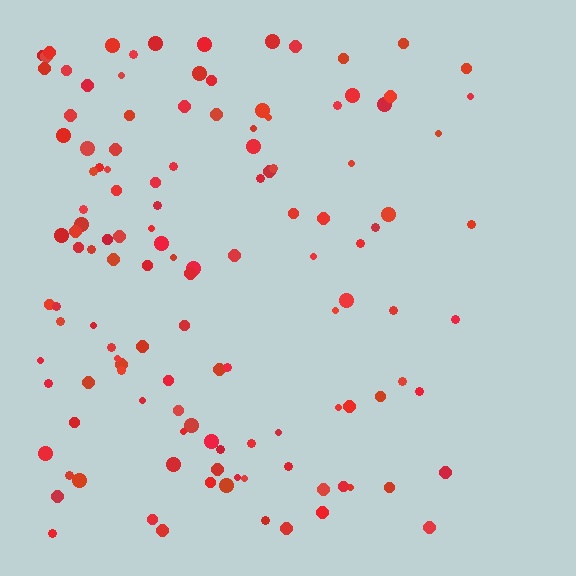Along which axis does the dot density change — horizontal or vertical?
Horizontal.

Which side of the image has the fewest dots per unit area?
The right.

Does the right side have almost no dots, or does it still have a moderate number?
Still a moderate number, just noticeably fewer than the left.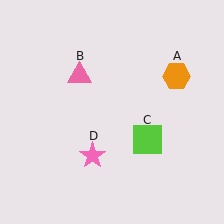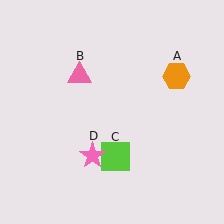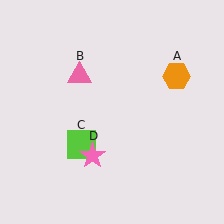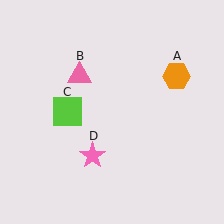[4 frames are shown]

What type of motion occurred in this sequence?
The lime square (object C) rotated clockwise around the center of the scene.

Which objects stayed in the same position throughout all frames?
Orange hexagon (object A) and pink triangle (object B) and pink star (object D) remained stationary.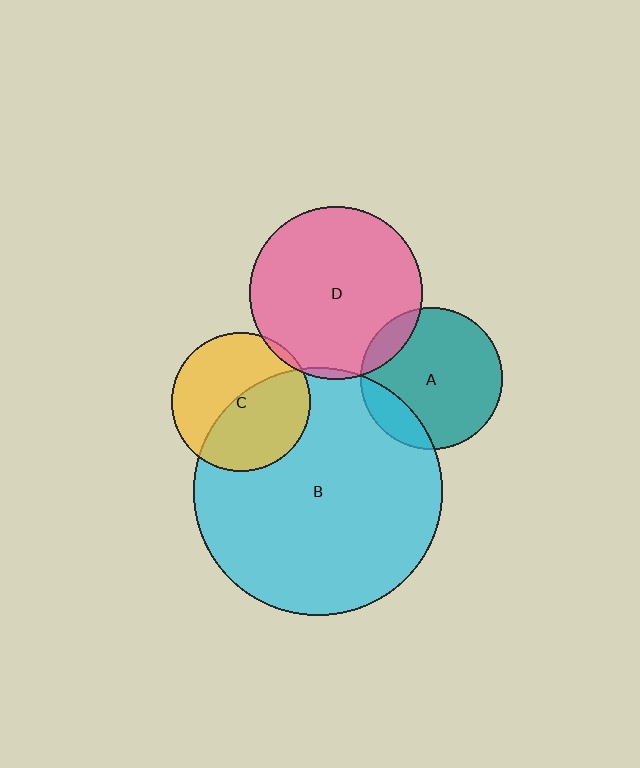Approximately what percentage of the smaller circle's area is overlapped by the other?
Approximately 50%.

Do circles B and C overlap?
Yes.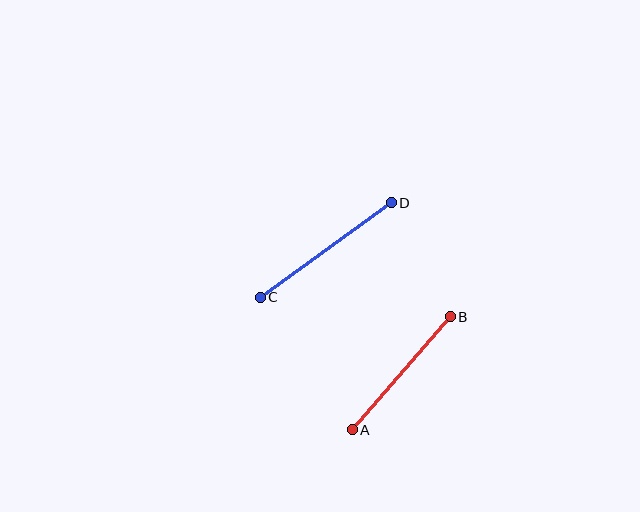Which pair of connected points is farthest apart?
Points C and D are farthest apart.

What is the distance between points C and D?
The distance is approximately 161 pixels.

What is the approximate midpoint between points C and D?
The midpoint is at approximately (326, 250) pixels.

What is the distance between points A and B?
The distance is approximately 149 pixels.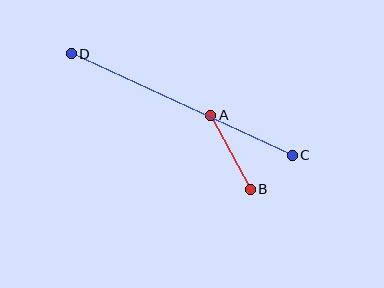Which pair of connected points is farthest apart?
Points C and D are farthest apart.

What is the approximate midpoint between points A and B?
The midpoint is at approximately (231, 152) pixels.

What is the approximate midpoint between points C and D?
The midpoint is at approximately (182, 104) pixels.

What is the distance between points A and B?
The distance is approximately 84 pixels.